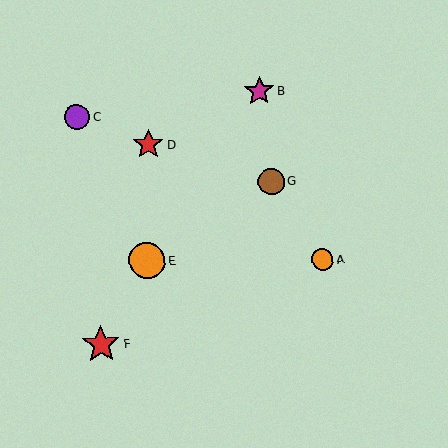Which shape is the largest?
The red star (labeled F) is the largest.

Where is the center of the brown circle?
The center of the brown circle is at (271, 182).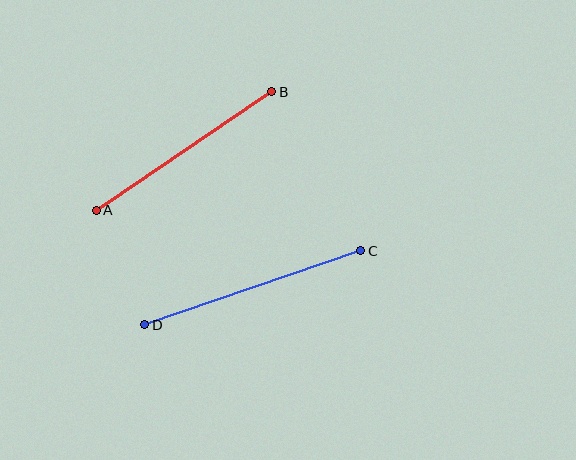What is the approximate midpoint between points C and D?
The midpoint is at approximately (253, 288) pixels.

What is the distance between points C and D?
The distance is approximately 228 pixels.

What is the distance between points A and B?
The distance is approximately 211 pixels.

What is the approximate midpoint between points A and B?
The midpoint is at approximately (184, 151) pixels.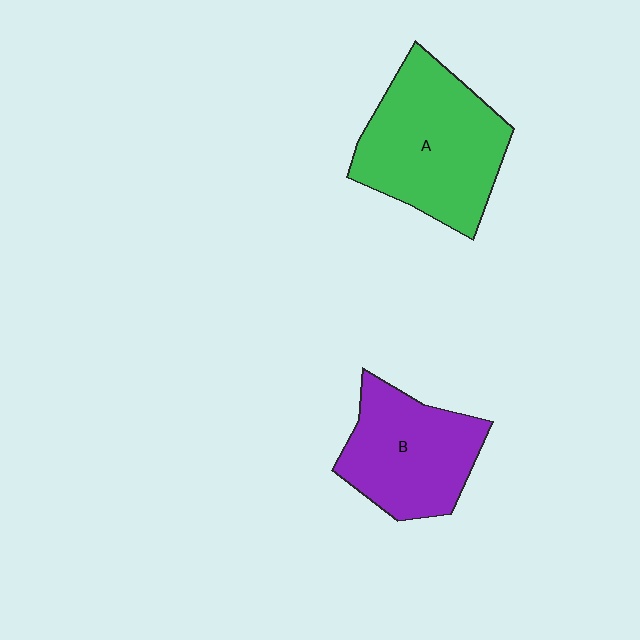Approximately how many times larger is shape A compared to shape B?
Approximately 1.3 times.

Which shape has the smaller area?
Shape B (purple).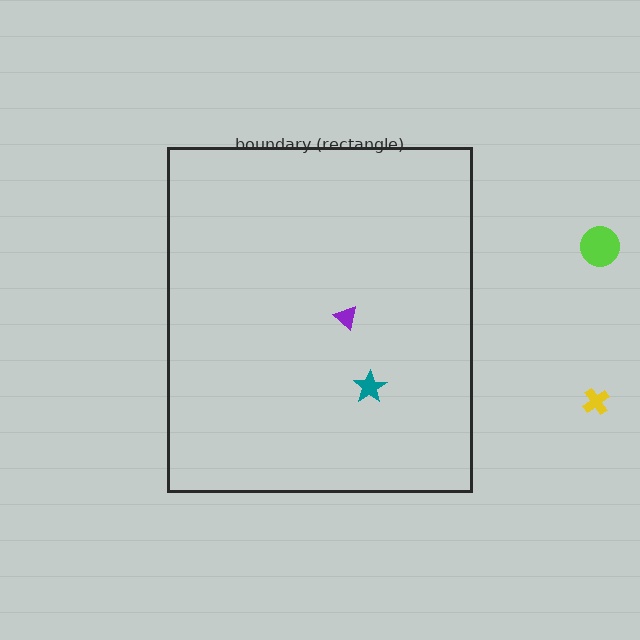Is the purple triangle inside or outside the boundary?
Inside.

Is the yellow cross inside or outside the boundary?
Outside.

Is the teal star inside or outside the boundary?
Inside.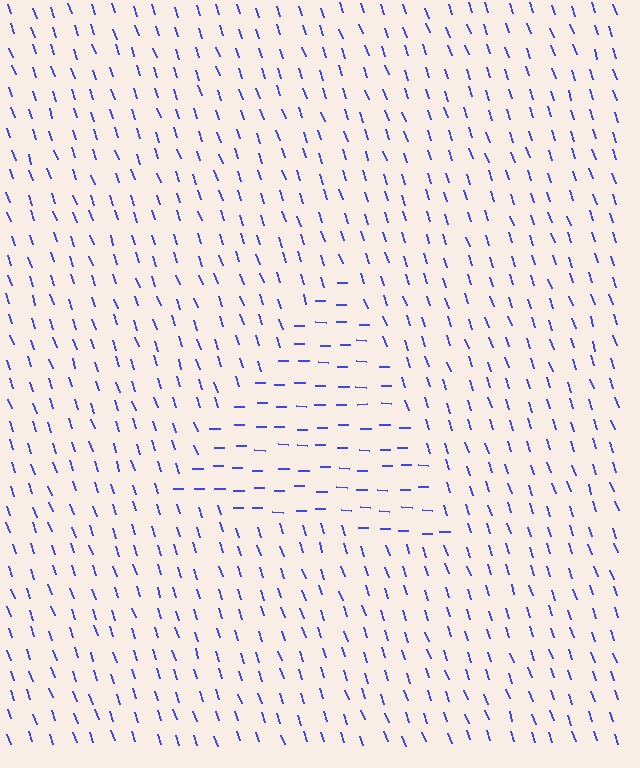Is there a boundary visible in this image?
Yes, there is a texture boundary formed by a change in line orientation.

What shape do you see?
I see a triangle.